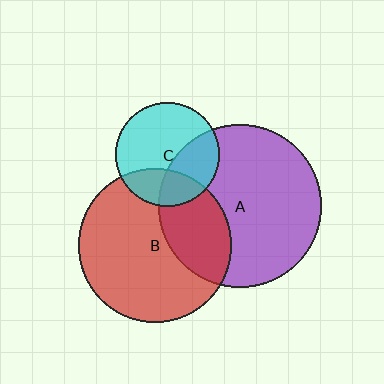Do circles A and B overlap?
Yes.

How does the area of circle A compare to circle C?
Approximately 2.5 times.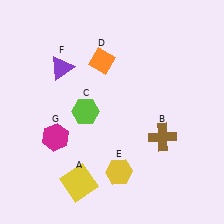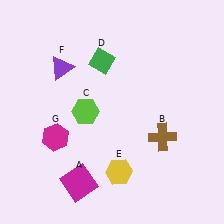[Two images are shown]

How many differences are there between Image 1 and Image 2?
There are 2 differences between the two images.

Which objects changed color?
A changed from yellow to magenta. D changed from orange to green.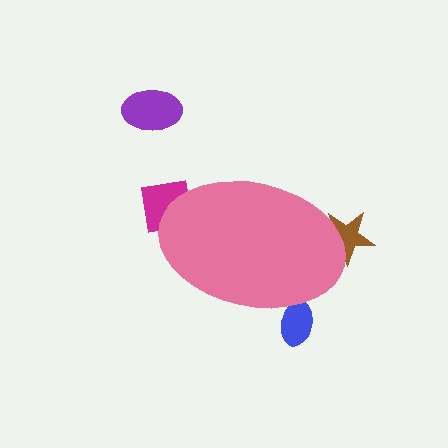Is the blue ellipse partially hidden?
Yes, the blue ellipse is partially hidden behind the pink ellipse.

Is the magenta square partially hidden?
Yes, the magenta square is partially hidden behind the pink ellipse.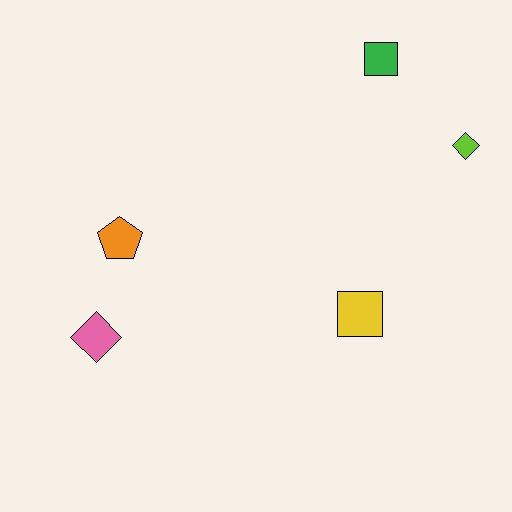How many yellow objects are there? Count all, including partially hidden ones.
There is 1 yellow object.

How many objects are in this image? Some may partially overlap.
There are 5 objects.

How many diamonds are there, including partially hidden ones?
There are 2 diamonds.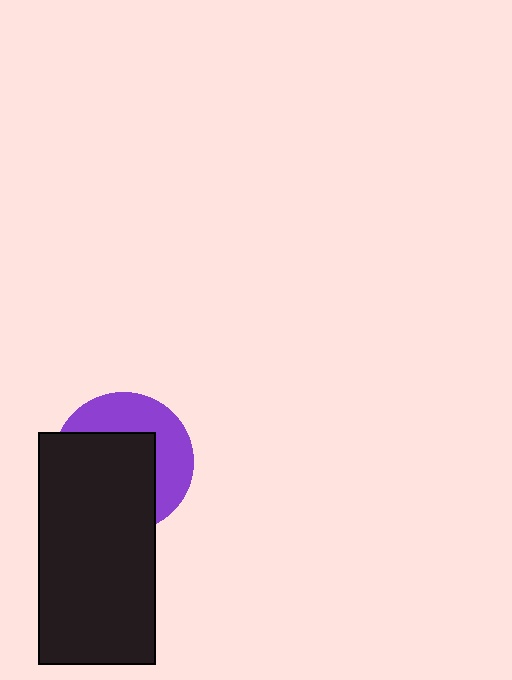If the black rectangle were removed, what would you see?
You would see the complete purple circle.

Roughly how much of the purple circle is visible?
A small part of it is visible (roughly 41%).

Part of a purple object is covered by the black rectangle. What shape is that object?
It is a circle.